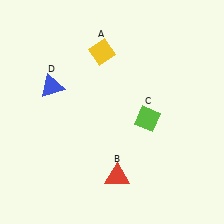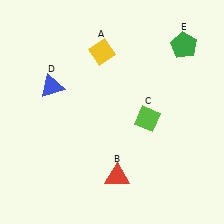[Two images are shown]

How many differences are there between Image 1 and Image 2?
There is 1 difference between the two images.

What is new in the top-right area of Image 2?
A green pentagon (E) was added in the top-right area of Image 2.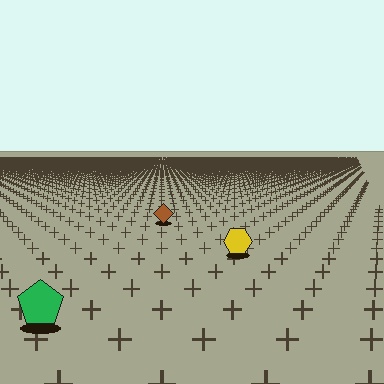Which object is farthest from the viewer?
The brown diamond is farthest from the viewer. It appears smaller and the ground texture around it is denser.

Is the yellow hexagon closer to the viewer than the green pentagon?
No. The green pentagon is closer — you can tell from the texture gradient: the ground texture is coarser near it.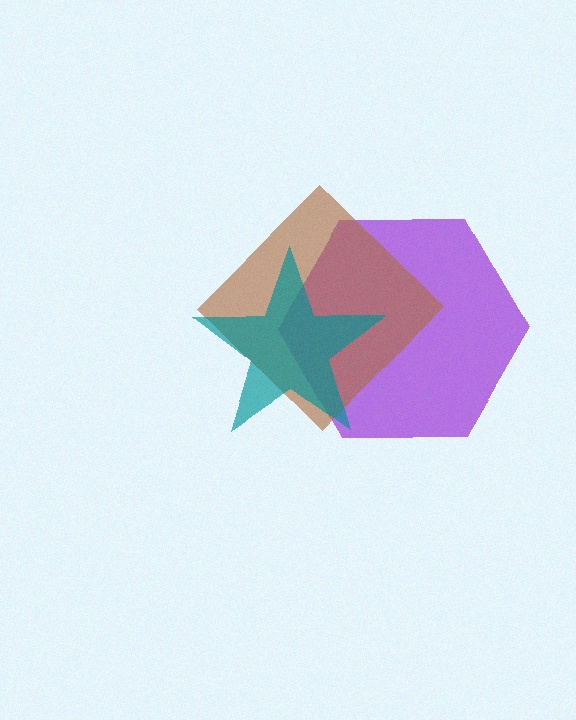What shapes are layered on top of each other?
The layered shapes are: a purple hexagon, a brown diamond, a teal star.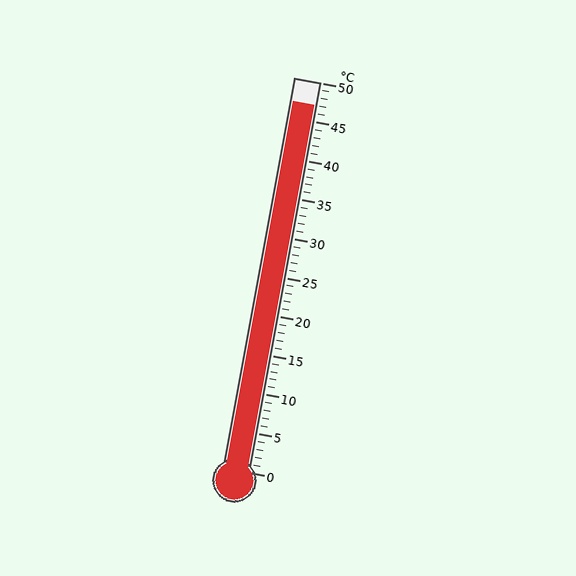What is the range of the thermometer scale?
The thermometer scale ranges from 0°C to 50°C.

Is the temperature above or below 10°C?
The temperature is above 10°C.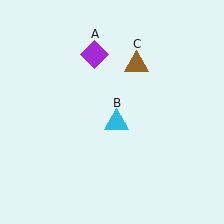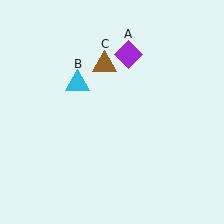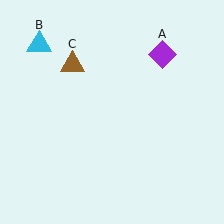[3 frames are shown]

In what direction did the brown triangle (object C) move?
The brown triangle (object C) moved left.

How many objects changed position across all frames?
3 objects changed position: purple diamond (object A), cyan triangle (object B), brown triangle (object C).